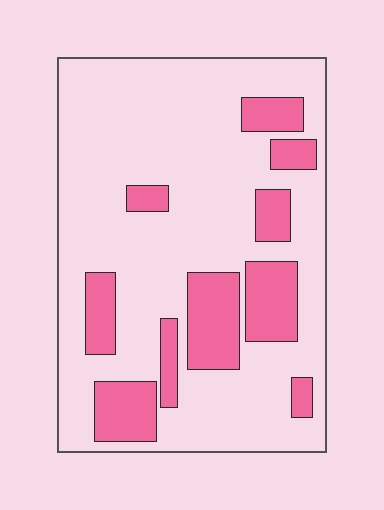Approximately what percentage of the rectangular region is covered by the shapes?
Approximately 25%.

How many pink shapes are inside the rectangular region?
10.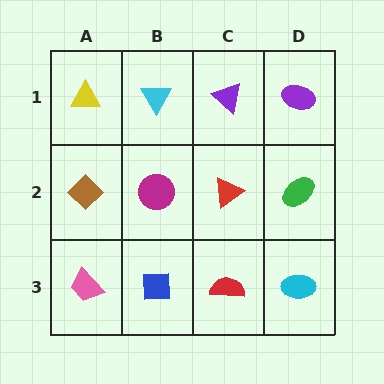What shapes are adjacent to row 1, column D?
A green ellipse (row 2, column D), a purple triangle (row 1, column C).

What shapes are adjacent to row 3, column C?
A red triangle (row 2, column C), a blue square (row 3, column B), a cyan ellipse (row 3, column D).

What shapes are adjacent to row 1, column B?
A magenta circle (row 2, column B), a yellow triangle (row 1, column A), a purple triangle (row 1, column C).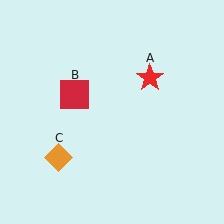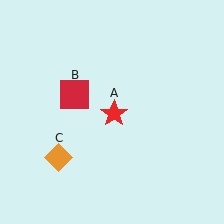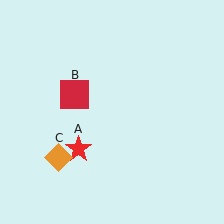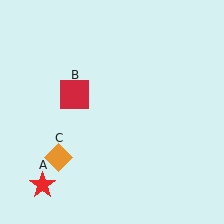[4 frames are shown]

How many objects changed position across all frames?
1 object changed position: red star (object A).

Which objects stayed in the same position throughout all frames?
Red square (object B) and orange diamond (object C) remained stationary.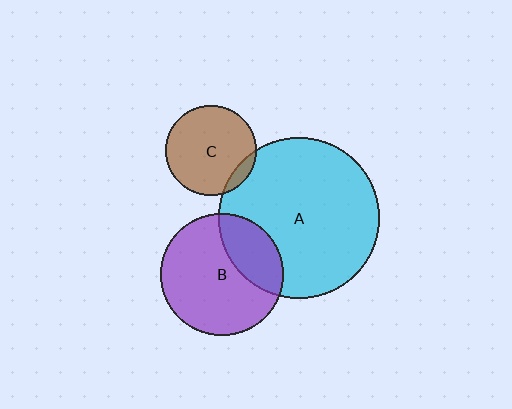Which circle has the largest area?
Circle A (cyan).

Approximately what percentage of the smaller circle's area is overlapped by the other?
Approximately 10%.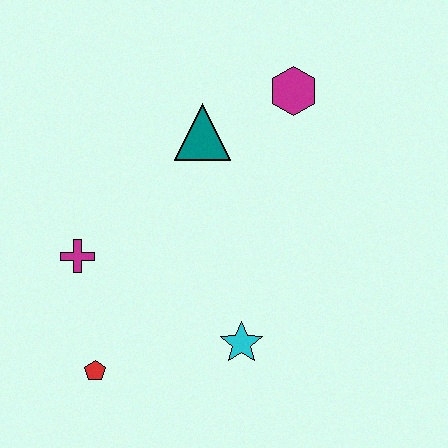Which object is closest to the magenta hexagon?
The teal triangle is closest to the magenta hexagon.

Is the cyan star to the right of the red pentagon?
Yes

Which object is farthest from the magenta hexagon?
The red pentagon is farthest from the magenta hexagon.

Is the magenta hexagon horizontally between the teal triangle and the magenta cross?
No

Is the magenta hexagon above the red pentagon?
Yes